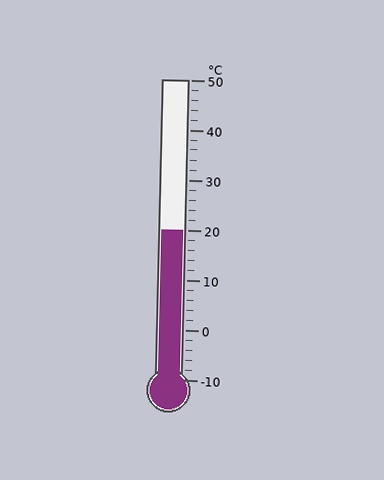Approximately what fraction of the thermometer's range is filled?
The thermometer is filled to approximately 50% of its range.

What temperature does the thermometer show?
The thermometer shows approximately 20°C.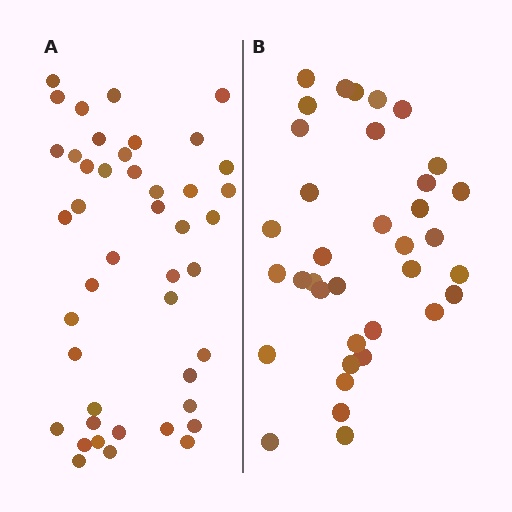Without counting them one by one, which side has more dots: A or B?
Region A (the left region) has more dots.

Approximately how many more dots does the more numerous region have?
Region A has roughly 8 or so more dots than region B.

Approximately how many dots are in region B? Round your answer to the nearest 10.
About 40 dots. (The exact count is 36, which rounds to 40.)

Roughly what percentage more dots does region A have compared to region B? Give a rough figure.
About 20% more.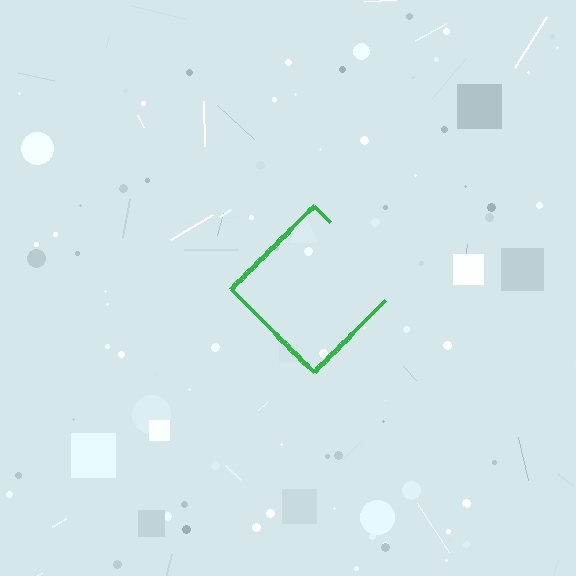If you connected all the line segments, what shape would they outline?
They would outline a diamond.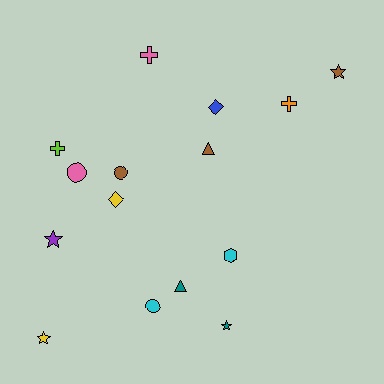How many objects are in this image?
There are 15 objects.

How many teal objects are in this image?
There are 2 teal objects.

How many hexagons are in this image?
There is 1 hexagon.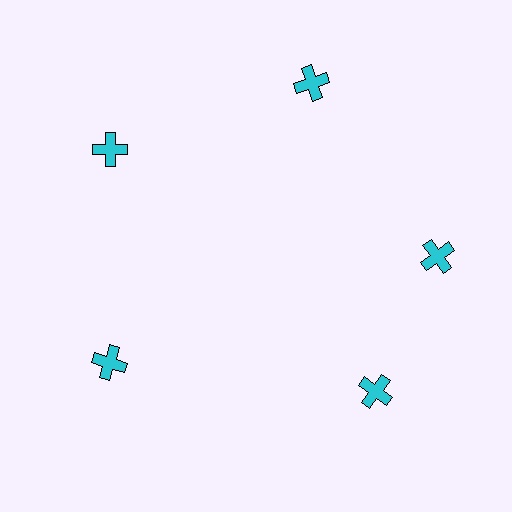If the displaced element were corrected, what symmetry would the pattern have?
It would have 5-fold rotational symmetry — the pattern would map onto itself every 72 degrees.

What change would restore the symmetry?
The symmetry would be restored by rotating it back into even spacing with its neighbors so that all 5 crosses sit at equal angles and equal distance from the center.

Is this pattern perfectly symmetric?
No. The 5 cyan crosses are arranged in a ring, but one element near the 5 o'clock position is rotated out of alignment along the ring, breaking the 5-fold rotational symmetry.